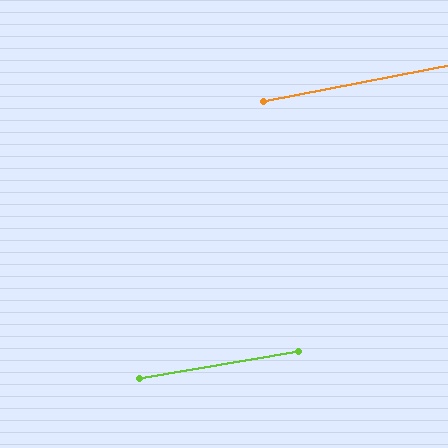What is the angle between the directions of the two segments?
Approximately 1 degree.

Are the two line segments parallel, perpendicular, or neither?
Parallel — their directions differ by only 1.1°.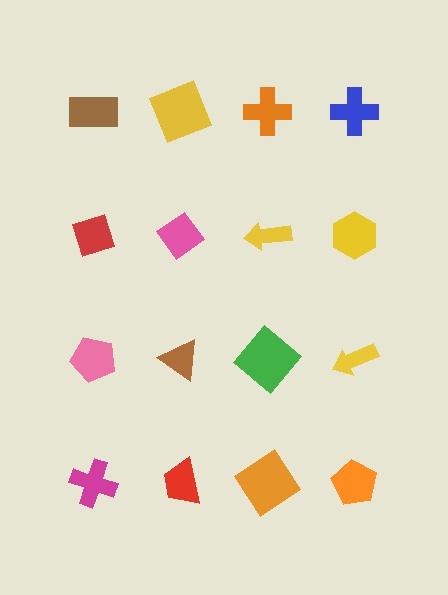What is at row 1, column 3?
An orange cross.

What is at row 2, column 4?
A yellow hexagon.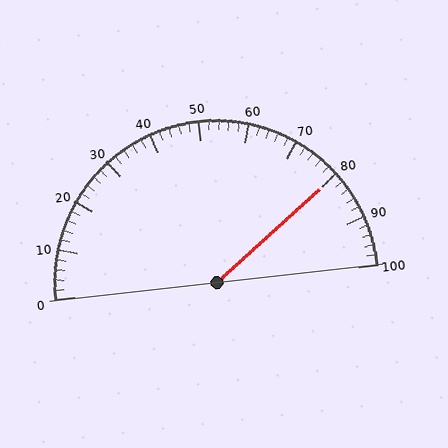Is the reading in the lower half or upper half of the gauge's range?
The reading is in the upper half of the range (0 to 100).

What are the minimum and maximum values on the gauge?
The gauge ranges from 0 to 100.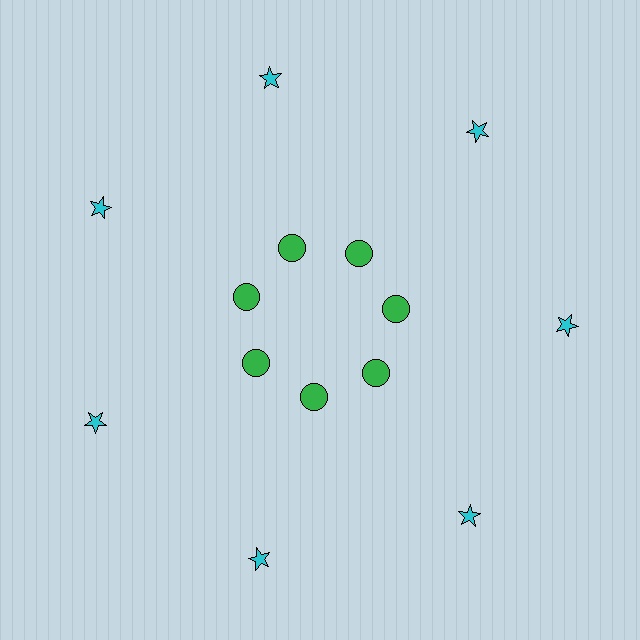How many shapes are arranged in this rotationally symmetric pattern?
There are 14 shapes, arranged in 7 groups of 2.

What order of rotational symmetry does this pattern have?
This pattern has 7-fold rotational symmetry.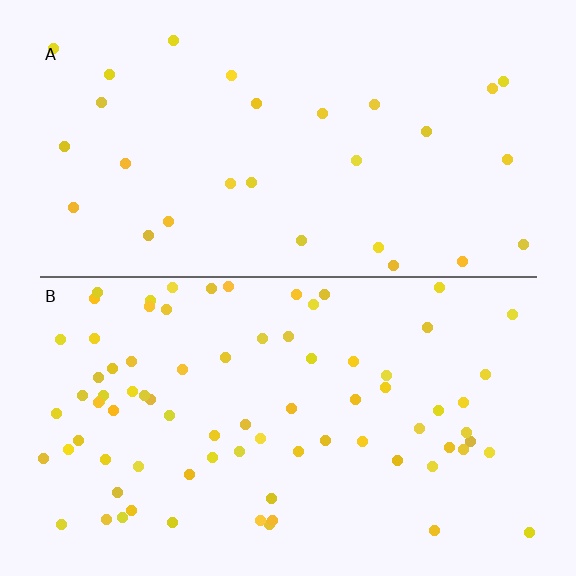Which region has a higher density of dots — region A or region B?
B (the bottom).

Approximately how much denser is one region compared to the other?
Approximately 2.8× — region B over region A.